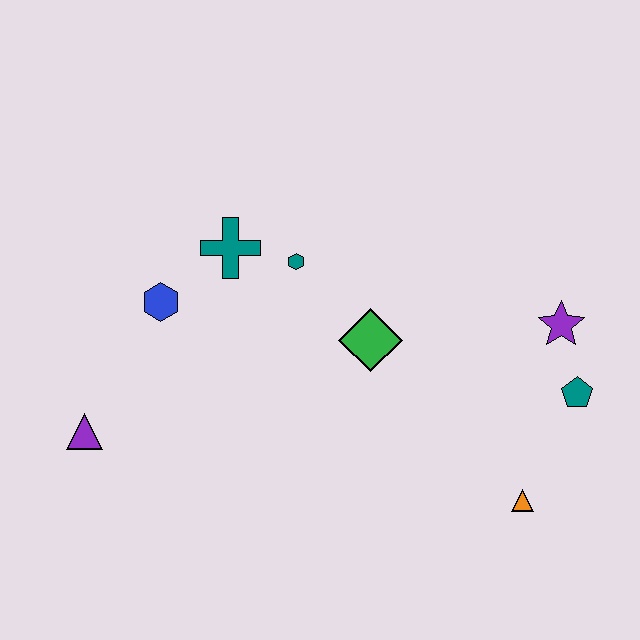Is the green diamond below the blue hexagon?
Yes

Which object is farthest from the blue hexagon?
The teal pentagon is farthest from the blue hexagon.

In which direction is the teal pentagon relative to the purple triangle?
The teal pentagon is to the right of the purple triangle.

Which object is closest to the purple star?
The teal pentagon is closest to the purple star.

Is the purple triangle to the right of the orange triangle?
No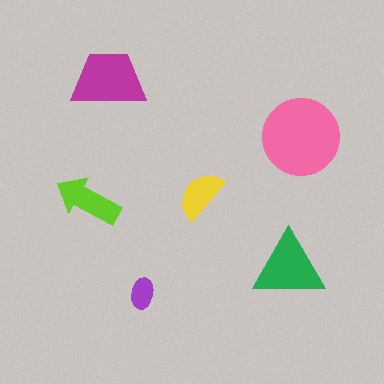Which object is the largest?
The pink circle.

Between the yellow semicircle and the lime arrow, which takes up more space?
The lime arrow.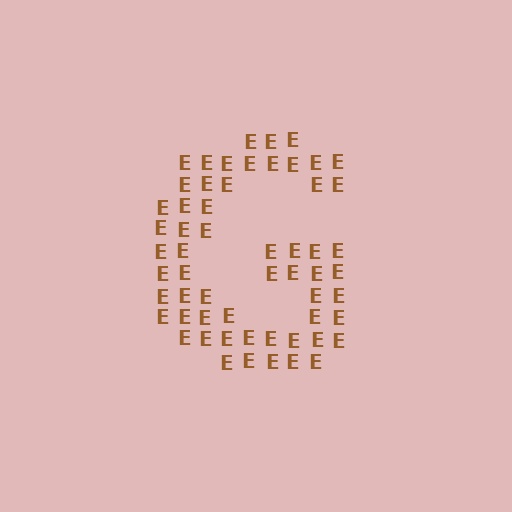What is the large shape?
The large shape is the letter G.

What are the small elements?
The small elements are letter E's.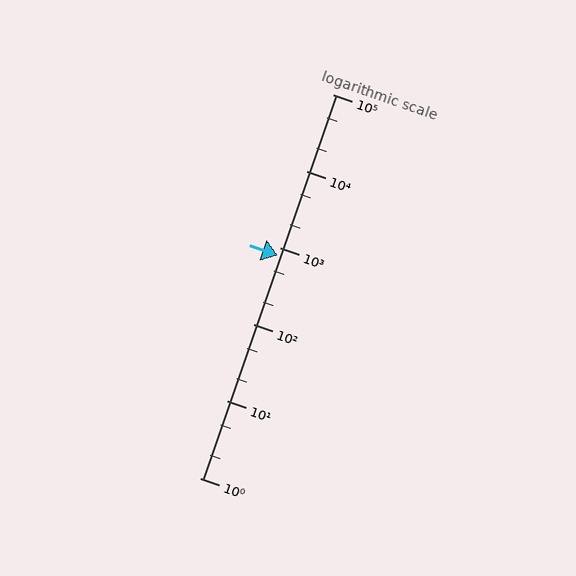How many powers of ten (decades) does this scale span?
The scale spans 5 decades, from 1 to 100000.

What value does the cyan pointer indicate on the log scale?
The pointer indicates approximately 800.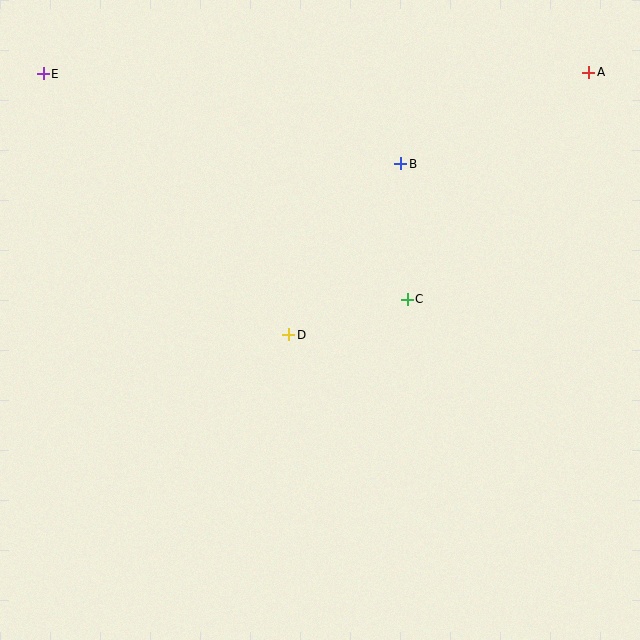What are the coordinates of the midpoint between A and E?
The midpoint between A and E is at (316, 73).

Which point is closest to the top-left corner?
Point E is closest to the top-left corner.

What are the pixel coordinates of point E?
Point E is at (43, 74).